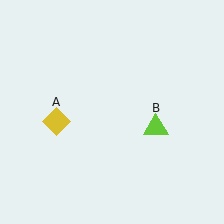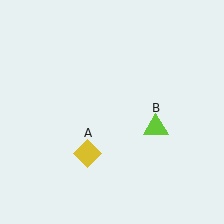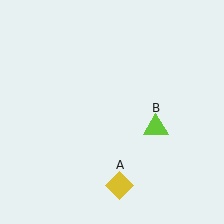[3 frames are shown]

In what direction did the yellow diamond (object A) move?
The yellow diamond (object A) moved down and to the right.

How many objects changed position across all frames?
1 object changed position: yellow diamond (object A).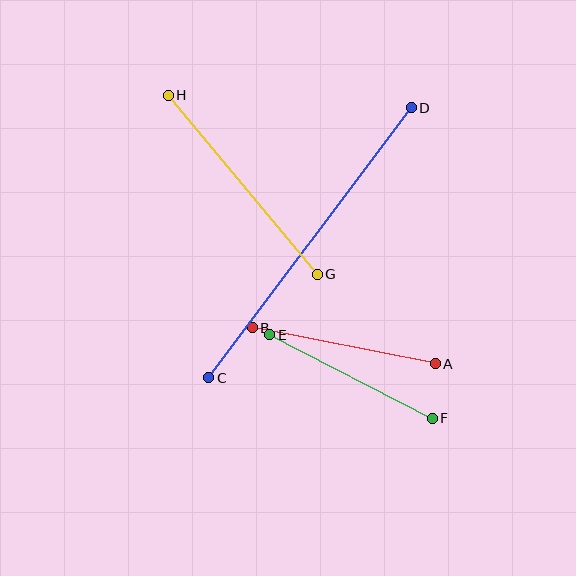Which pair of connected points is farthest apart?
Points C and D are farthest apart.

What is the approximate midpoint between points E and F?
The midpoint is at approximately (351, 376) pixels.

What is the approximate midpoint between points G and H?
The midpoint is at approximately (243, 185) pixels.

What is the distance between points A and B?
The distance is approximately 186 pixels.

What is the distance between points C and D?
The distance is approximately 338 pixels.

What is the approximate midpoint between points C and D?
The midpoint is at approximately (310, 243) pixels.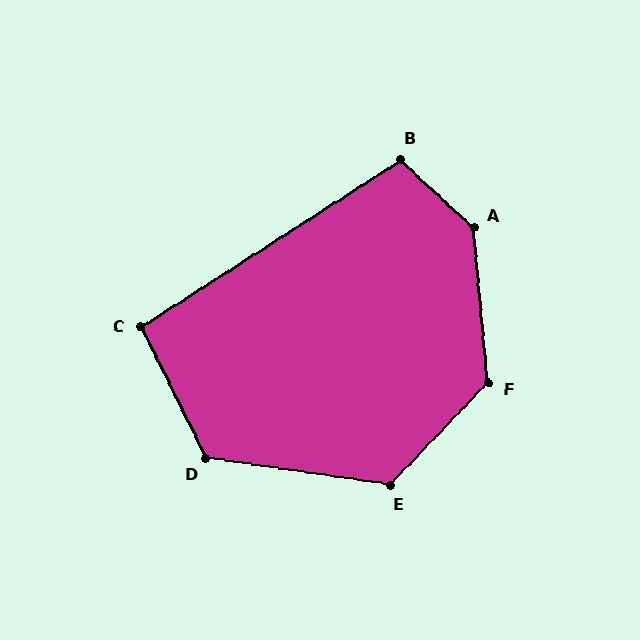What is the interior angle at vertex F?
Approximately 131 degrees (obtuse).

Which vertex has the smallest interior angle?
C, at approximately 97 degrees.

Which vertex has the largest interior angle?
A, at approximately 138 degrees.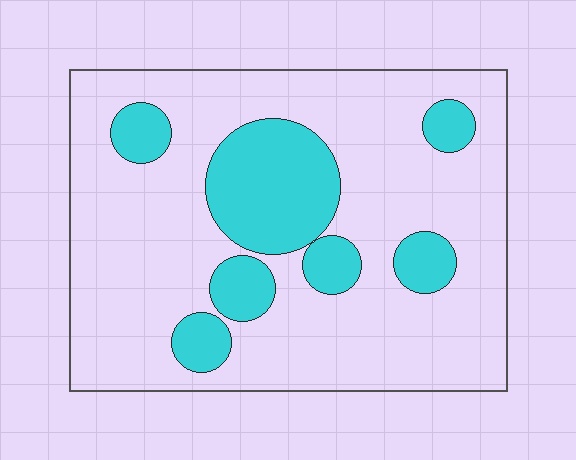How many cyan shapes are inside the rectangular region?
7.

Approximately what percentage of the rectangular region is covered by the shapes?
Approximately 25%.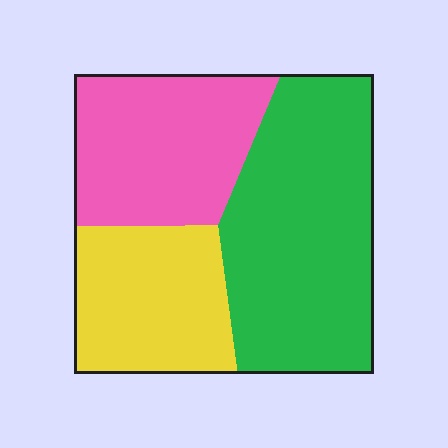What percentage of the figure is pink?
Pink takes up about one third (1/3) of the figure.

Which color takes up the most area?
Green, at roughly 45%.